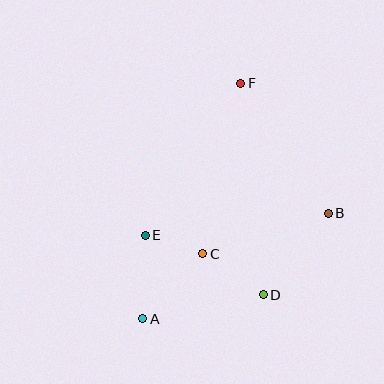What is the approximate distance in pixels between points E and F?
The distance between E and F is approximately 179 pixels.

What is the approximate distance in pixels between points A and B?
The distance between A and B is approximately 213 pixels.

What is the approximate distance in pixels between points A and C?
The distance between A and C is approximately 89 pixels.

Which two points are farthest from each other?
Points A and F are farthest from each other.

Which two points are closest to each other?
Points C and E are closest to each other.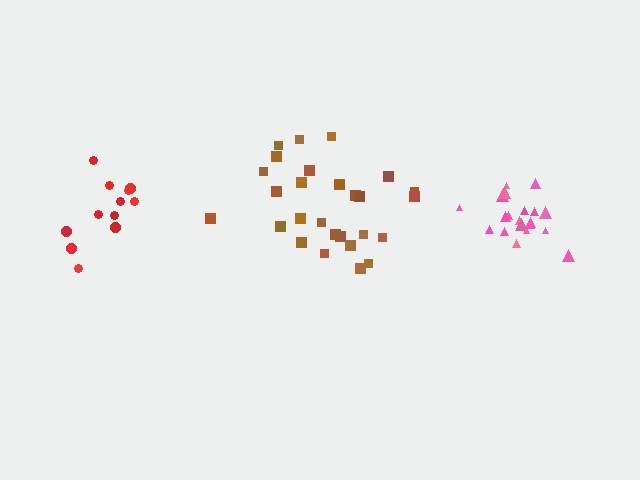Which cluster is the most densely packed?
Pink.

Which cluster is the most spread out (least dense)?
Brown.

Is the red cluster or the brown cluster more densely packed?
Red.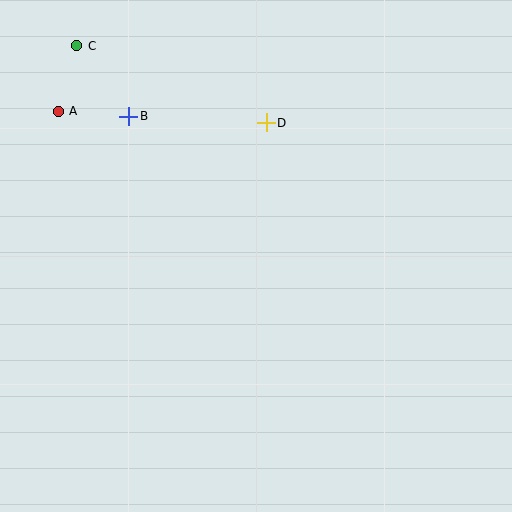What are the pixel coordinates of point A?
Point A is at (58, 111).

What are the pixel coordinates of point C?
Point C is at (77, 46).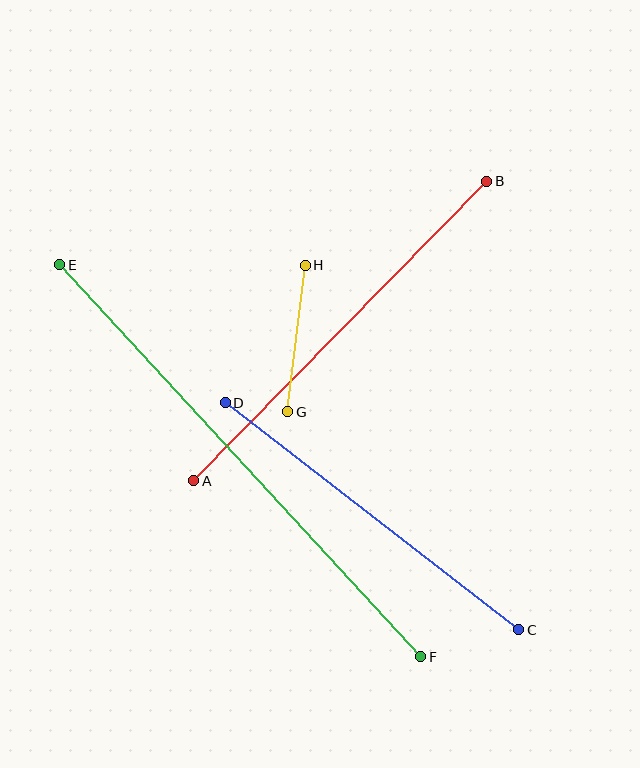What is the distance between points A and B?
The distance is approximately 419 pixels.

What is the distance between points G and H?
The distance is approximately 148 pixels.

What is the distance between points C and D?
The distance is approximately 371 pixels.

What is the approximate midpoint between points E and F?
The midpoint is at approximately (240, 461) pixels.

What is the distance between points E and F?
The distance is approximately 533 pixels.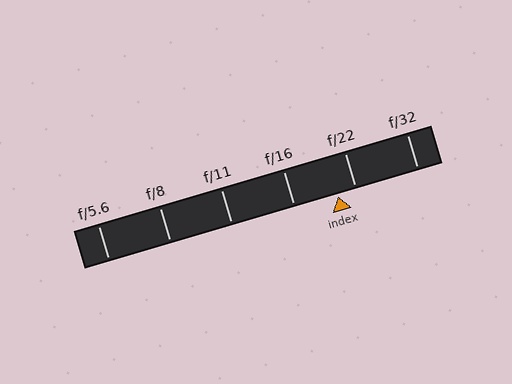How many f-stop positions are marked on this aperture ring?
There are 6 f-stop positions marked.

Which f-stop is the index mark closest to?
The index mark is closest to f/22.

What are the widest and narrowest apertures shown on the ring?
The widest aperture shown is f/5.6 and the narrowest is f/32.